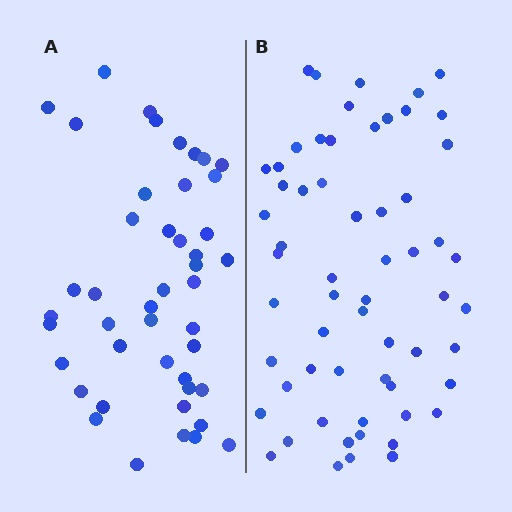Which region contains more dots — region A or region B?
Region B (the right region) has more dots.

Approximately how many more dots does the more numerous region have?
Region B has approximately 15 more dots than region A.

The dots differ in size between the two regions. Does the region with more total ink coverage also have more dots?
No. Region A has more total ink coverage because its dots are larger, but region B actually contains more individual dots. Total area can be misleading — the number of items is what matters here.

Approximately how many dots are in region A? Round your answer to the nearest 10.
About 40 dots. (The exact count is 45, which rounds to 40.)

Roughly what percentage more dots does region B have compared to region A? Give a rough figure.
About 35% more.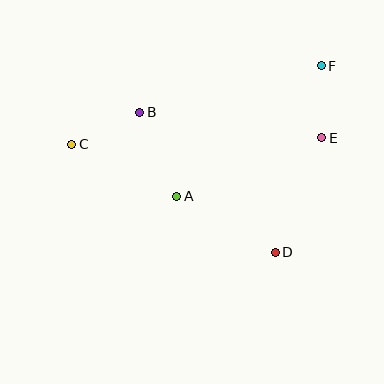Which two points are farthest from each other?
Points C and F are farthest from each other.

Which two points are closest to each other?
Points E and F are closest to each other.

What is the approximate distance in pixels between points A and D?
The distance between A and D is approximately 113 pixels.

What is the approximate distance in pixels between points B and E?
The distance between B and E is approximately 183 pixels.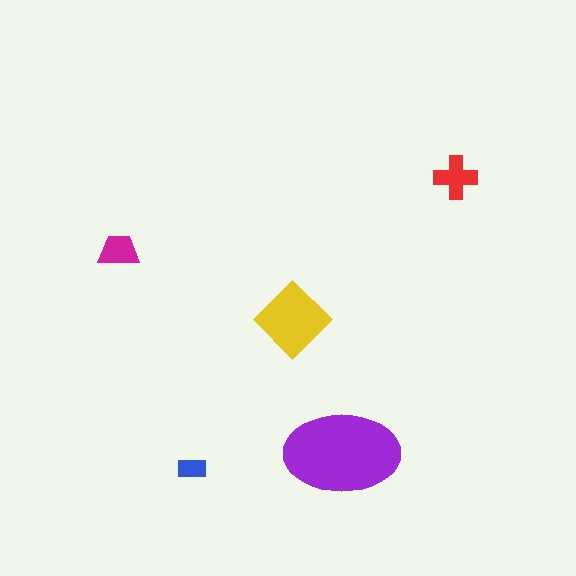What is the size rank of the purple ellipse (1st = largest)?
1st.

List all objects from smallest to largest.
The blue rectangle, the magenta trapezoid, the red cross, the yellow diamond, the purple ellipse.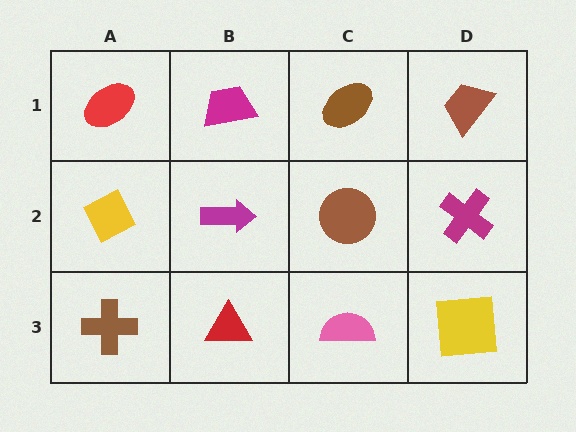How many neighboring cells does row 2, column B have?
4.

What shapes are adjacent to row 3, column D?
A magenta cross (row 2, column D), a pink semicircle (row 3, column C).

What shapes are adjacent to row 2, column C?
A brown ellipse (row 1, column C), a pink semicircle (row 3, column C), a magenta arrow (row 2, column B), a magenta cross (row 2, column D).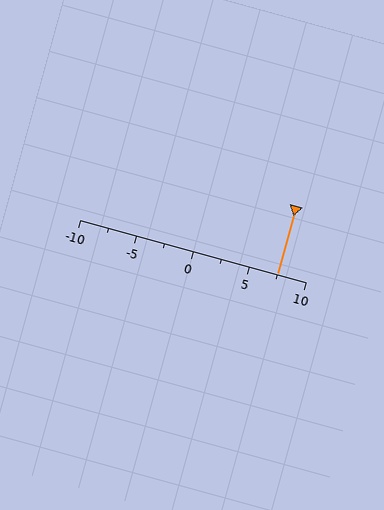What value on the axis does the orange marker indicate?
The marker indicates approximately 7.5.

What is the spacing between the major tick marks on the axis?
The major ticks are spaced 5 apart.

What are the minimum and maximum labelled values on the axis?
The axis runs from -10 to 10.